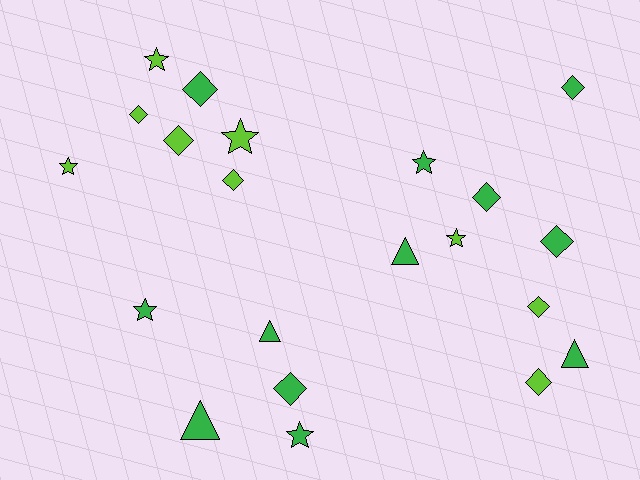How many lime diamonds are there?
There are 5 lime diamonds.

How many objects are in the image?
There are 21 objects.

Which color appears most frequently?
Green, with 12 objects.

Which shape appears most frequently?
Diamond, with 10 objects.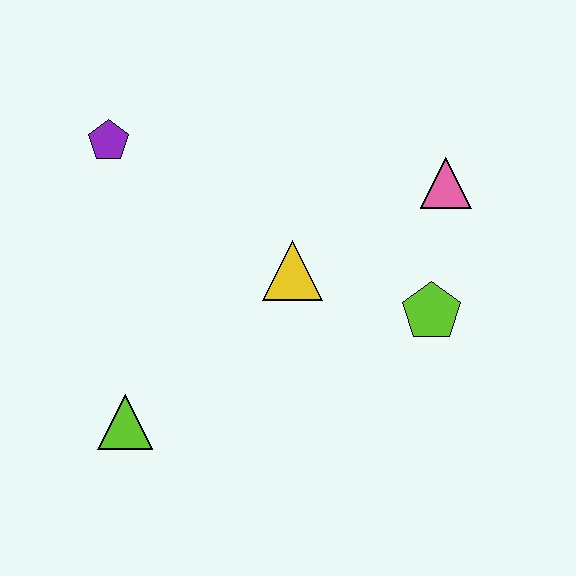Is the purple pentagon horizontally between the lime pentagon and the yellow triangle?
No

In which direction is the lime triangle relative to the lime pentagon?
The lime triangle is to the left of the lime pentagon.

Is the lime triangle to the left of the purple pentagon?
No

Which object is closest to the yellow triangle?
The lime pentagon is closest to the yellow triangle.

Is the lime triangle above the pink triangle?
No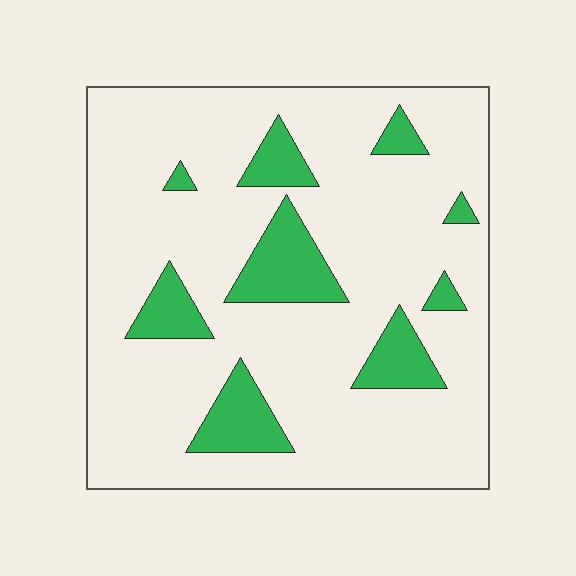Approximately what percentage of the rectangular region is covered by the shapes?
Approximately 15%.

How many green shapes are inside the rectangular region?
9.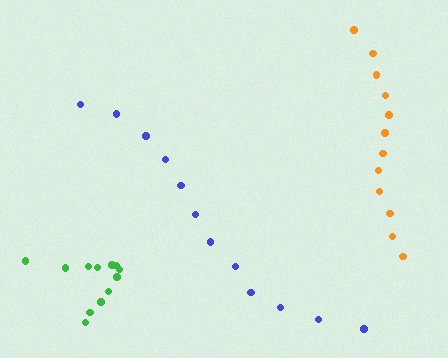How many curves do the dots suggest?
There are 3 distinct paths.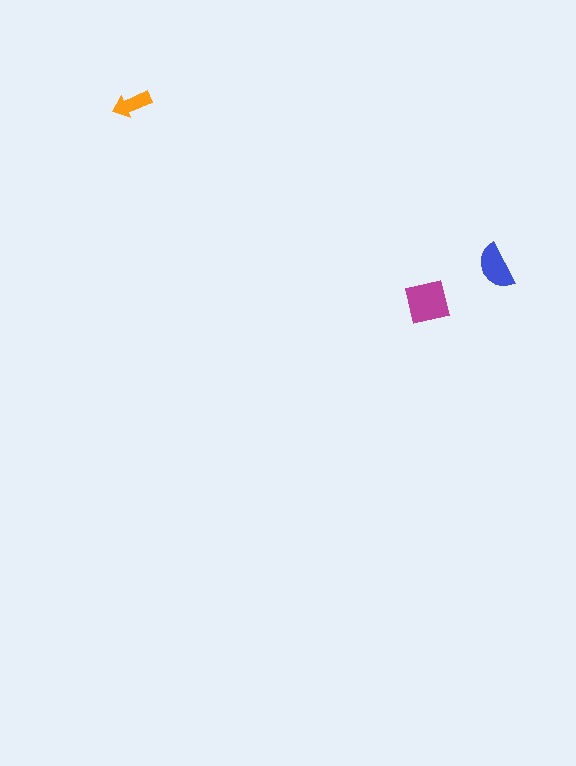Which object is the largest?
The magenta square.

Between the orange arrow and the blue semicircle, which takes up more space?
The blue semicircle.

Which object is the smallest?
The orange arrow.